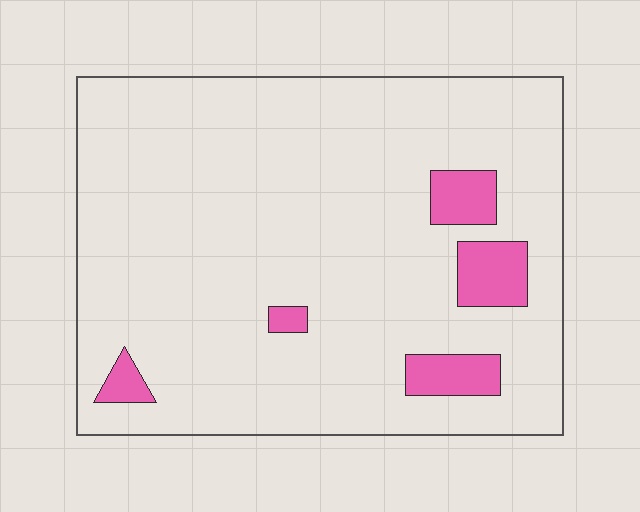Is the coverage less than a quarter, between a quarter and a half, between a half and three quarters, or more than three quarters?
Less than a quarter.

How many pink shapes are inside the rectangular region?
5.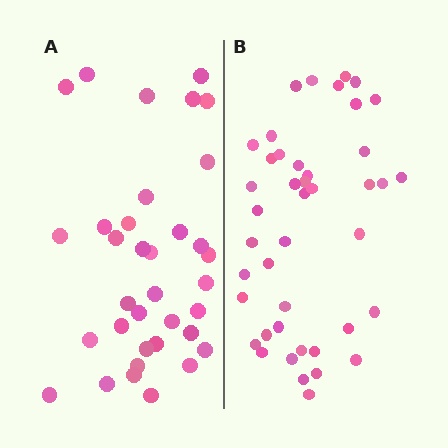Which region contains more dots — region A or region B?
Region B (the right region) has more dots.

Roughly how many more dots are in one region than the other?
Region B has roughly 8 or so more dots than region A.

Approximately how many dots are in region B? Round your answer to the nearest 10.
About 40 dots. (The exact count is 43, which rounds to 40.)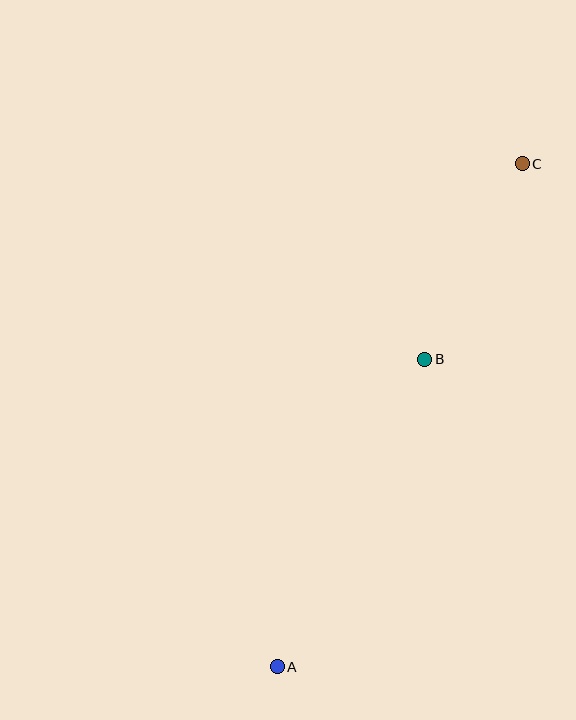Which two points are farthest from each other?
Points A and C are farthest from each other.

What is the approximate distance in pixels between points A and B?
The distance between A and B is approximately 341 pixels.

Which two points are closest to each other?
Points B and C are closest to each other.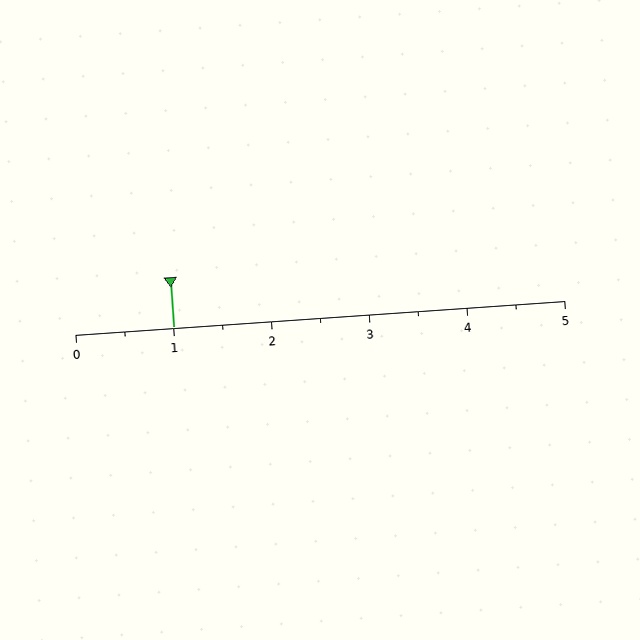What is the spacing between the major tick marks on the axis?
The major ticks are spaced 1 apart.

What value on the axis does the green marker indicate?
The marker indicates approximately 1.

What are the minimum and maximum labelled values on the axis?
The axis runs from 0 to 5.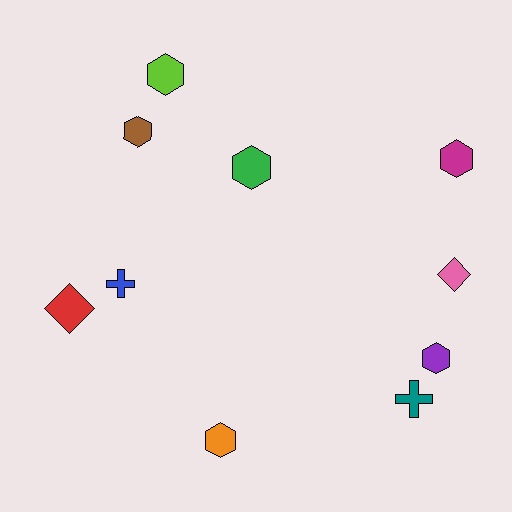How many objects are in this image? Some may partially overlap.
There are 10 objects.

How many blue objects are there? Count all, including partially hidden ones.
There is 1 blue object.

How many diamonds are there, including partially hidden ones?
There are 2 diamonds.